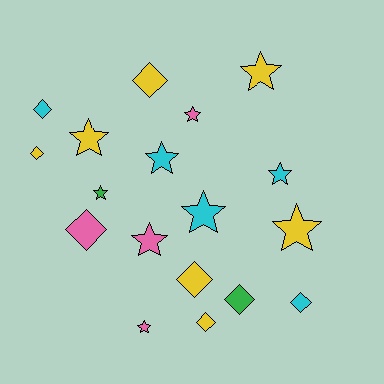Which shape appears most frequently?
Star, with 10 objects.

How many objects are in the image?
There are 18 objects.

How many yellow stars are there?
There are 3 yellow stars.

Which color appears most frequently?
Yellow, with 7 objects.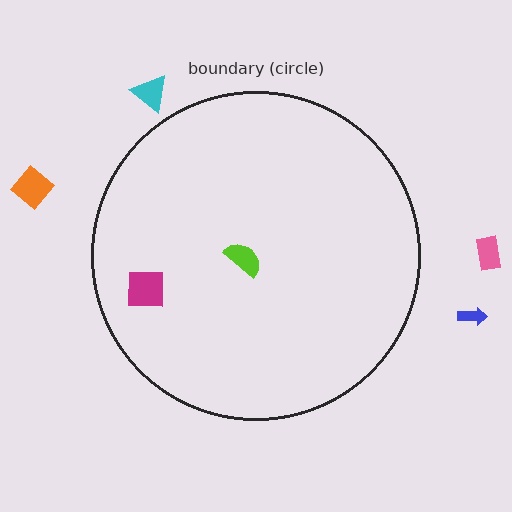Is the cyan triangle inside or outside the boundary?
Outside.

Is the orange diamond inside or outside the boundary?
Outside.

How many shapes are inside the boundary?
2 inside, 4 outside.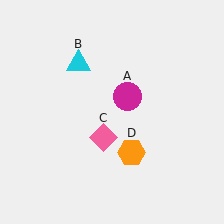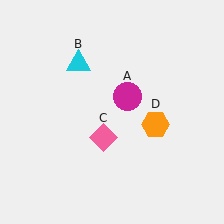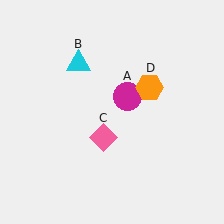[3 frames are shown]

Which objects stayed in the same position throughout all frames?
Magenta circle (object A) and cyan triangle (object B) and pink diamond (object C) remained stationary.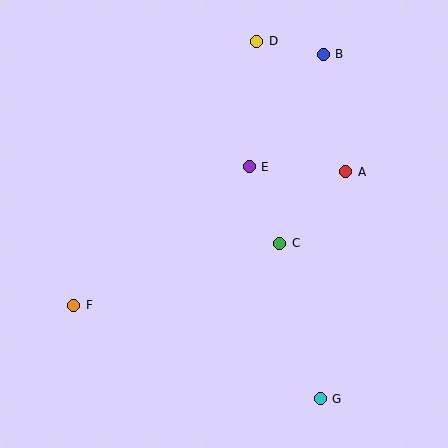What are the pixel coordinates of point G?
Point G is at (320, 399).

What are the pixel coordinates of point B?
Point B is at (323, 54).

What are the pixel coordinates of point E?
Point E is at (249, 167).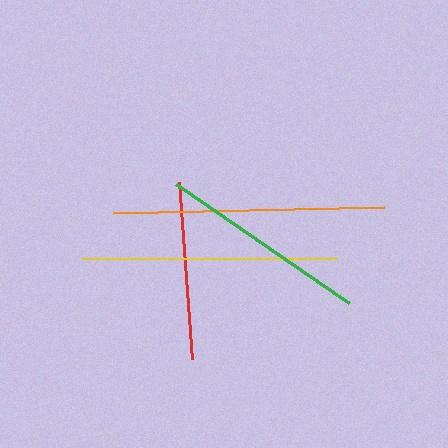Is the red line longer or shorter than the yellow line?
The yellow line is longer than the red line.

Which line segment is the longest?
The orange line is the longest at approximately 271 pixels.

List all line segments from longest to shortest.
From longest to shortest: orange, yellow, green, red.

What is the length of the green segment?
The green segment is approximately 209 pixels long.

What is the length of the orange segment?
The orange segment is approximately 271 pixels long.